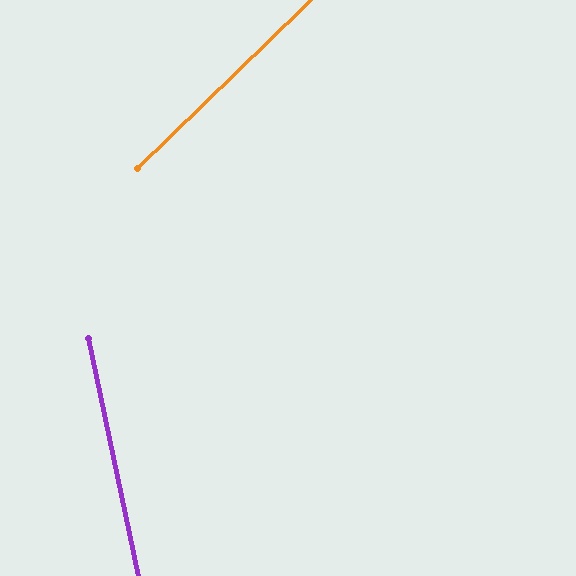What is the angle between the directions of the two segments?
Approximately 58 degrees.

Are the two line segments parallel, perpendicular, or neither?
Neither parallel nor perpendicular — they differ by about 58°.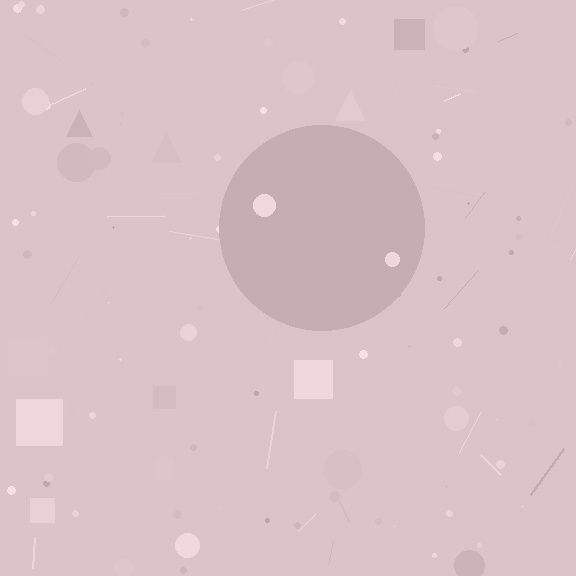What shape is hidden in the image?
A circle is hidden in the image.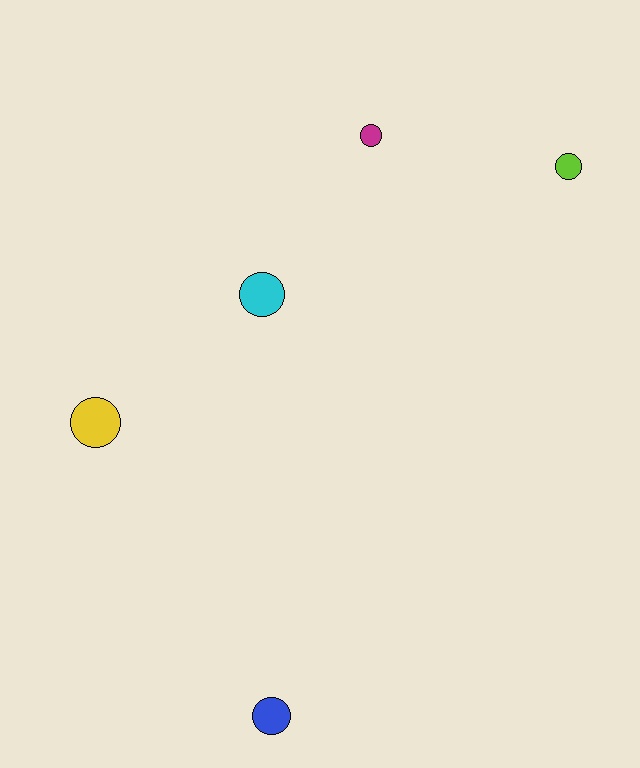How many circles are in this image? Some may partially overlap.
There are 5 circles.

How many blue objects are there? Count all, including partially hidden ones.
There is 1 blue object.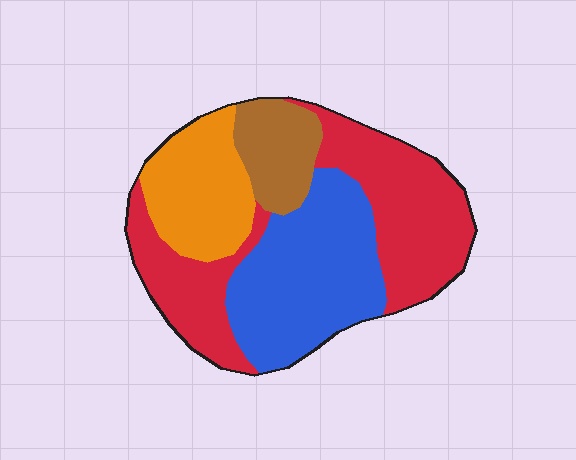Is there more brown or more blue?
Blue.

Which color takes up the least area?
Brown, at roughly 10%.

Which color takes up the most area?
Red, at roughly 40%.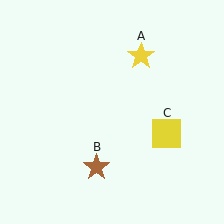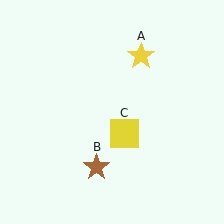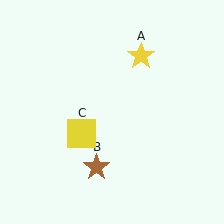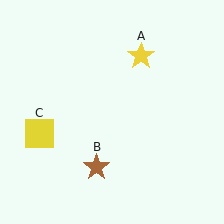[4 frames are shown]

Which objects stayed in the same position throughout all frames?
Yellow star (object A) and brown star (object B) remained stationary.